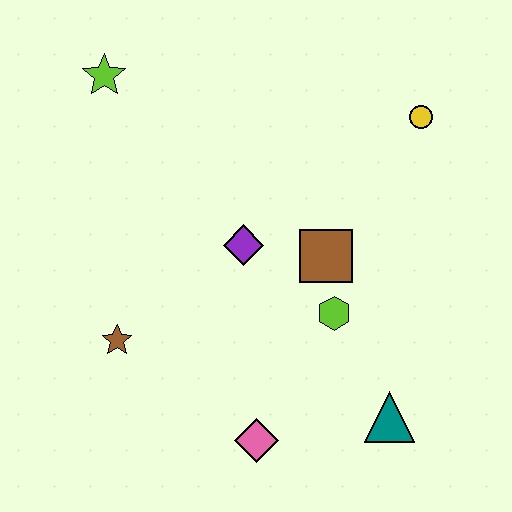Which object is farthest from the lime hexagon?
The lime star is farthest from the lime hexagon.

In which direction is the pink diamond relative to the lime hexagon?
The pink diamond is below the lime hexagon.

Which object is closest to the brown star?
The purple diamond is closest to the brown star.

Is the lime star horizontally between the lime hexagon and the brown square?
No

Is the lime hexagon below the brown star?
No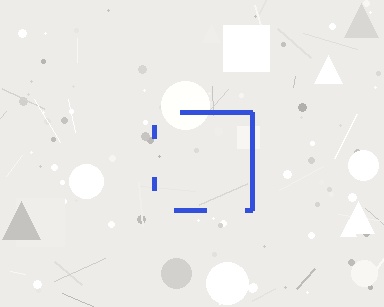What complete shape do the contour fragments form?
The contour fragments form a square.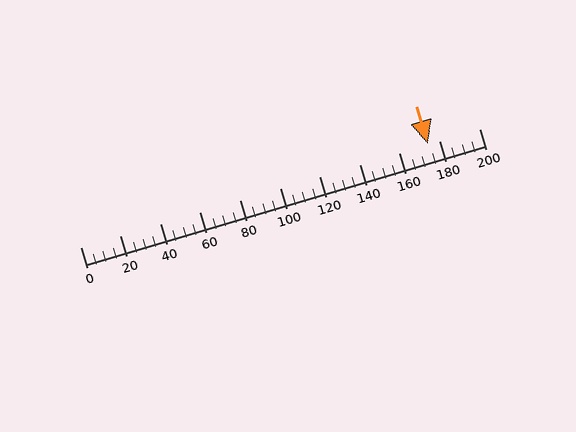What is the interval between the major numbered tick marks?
The major tick marks are spaced 20 units apart.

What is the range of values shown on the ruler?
The ruler shows values from 0 to 200.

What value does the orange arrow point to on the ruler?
The orange arrow points to approximately 174.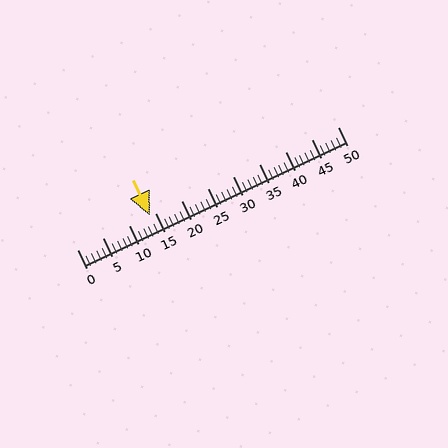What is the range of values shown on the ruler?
The ruler shows values from 0 to 50.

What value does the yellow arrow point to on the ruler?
The yellow arrow points to approximately 14.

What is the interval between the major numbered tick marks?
The major tick marks are spaced 5 units apart.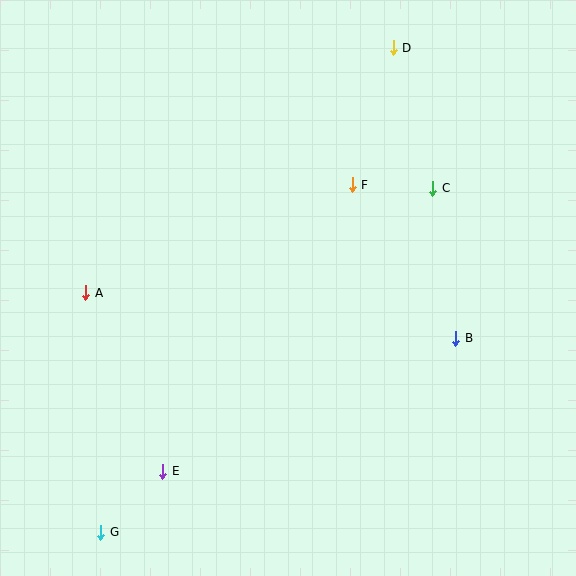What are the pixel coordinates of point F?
Point F is at (352, 185).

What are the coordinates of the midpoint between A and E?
The midpoint between A and E is at (124, 382).